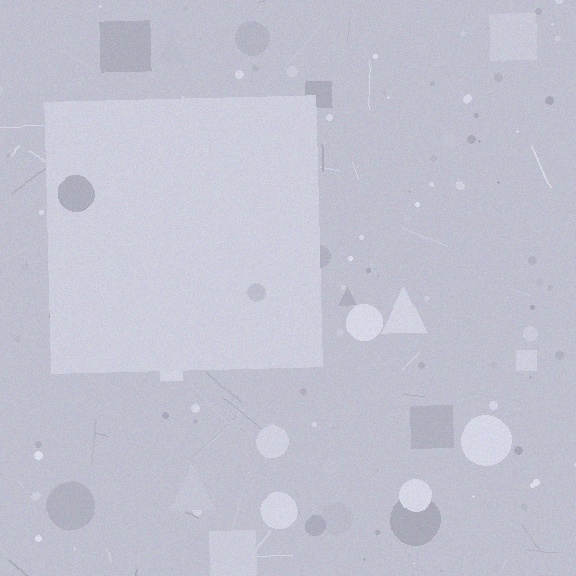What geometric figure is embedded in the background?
A square is embedded in the background.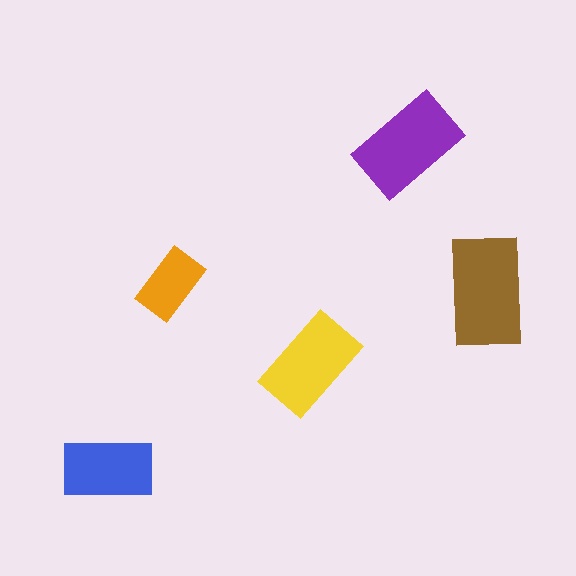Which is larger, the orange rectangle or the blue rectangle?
The blue one.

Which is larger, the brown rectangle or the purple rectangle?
The brown one.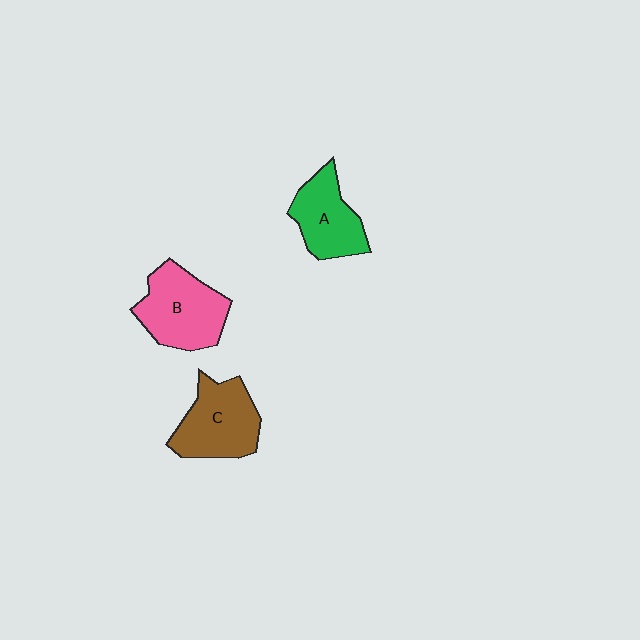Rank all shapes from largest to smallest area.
From largest to smallest: B (pink), C (brown), A (green).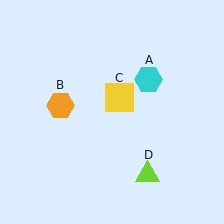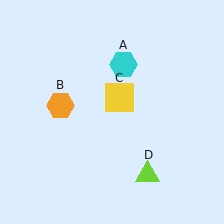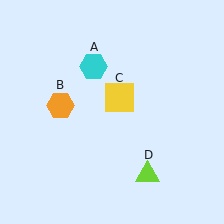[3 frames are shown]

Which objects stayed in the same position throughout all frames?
Orange hexagon (object B) and yellow square (object C) and lime triangle (object D) remained stationary.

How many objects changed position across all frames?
1 object changed position: cyan hexagon (object A).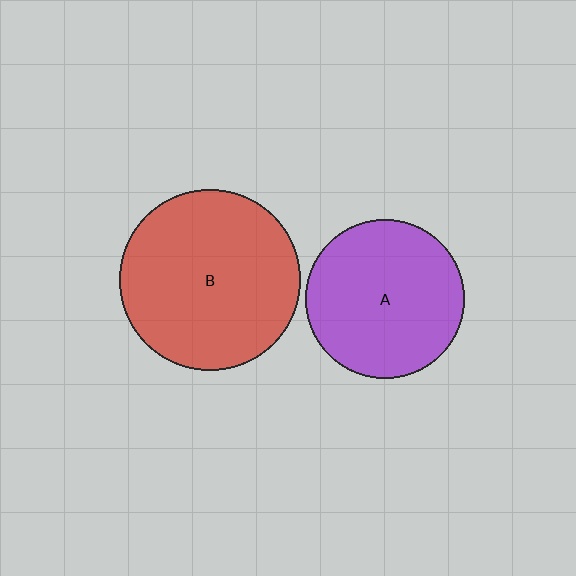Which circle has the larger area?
Circle B (red).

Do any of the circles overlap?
No, none of the circles overlap.